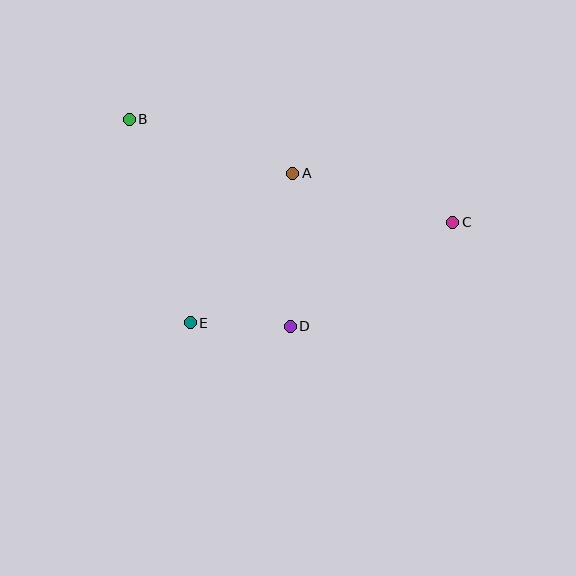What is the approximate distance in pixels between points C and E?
The distance between C and E is approximately 281 pixels.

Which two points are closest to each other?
Points D and E are closest to each other.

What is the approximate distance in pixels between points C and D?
The distance between C and D is approximately 193 pixels.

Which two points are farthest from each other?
Points B and C are farthest from each other.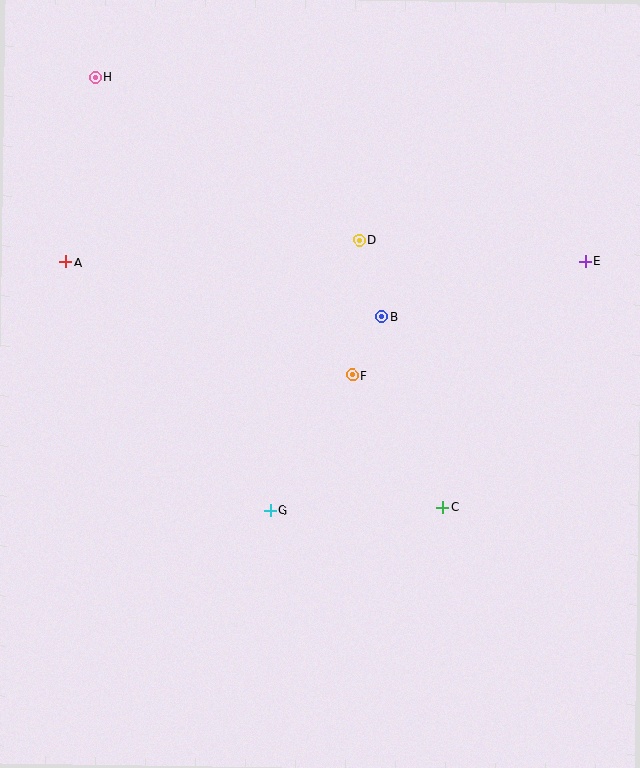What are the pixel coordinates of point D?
Point D is at (359, 240).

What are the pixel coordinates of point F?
Point F is at (352, 375).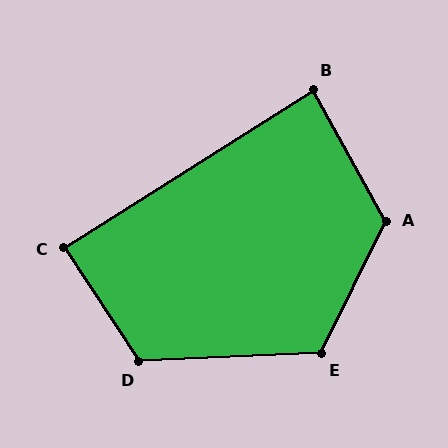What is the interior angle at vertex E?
Approximately 119 degrees (obtuse).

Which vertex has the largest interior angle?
A, at approximately 125 degrees.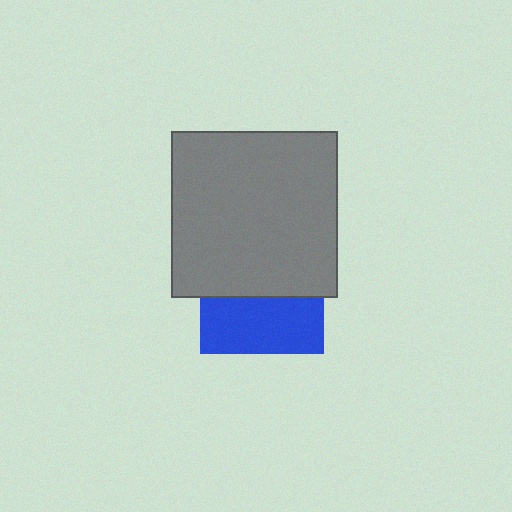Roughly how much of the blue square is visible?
About half of it is visible (roughly 45%).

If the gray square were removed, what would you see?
You would see the complete blue square.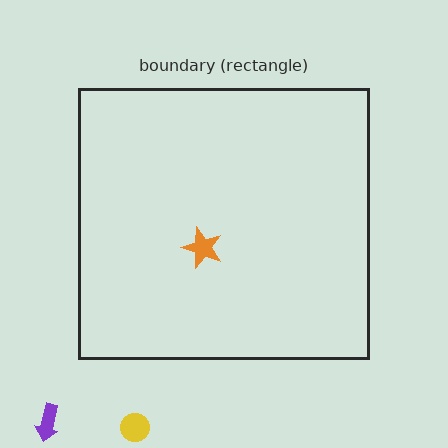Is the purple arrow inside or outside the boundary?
Outside.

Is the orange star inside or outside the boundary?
Inside.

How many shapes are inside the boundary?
1 inside, 2 outside.